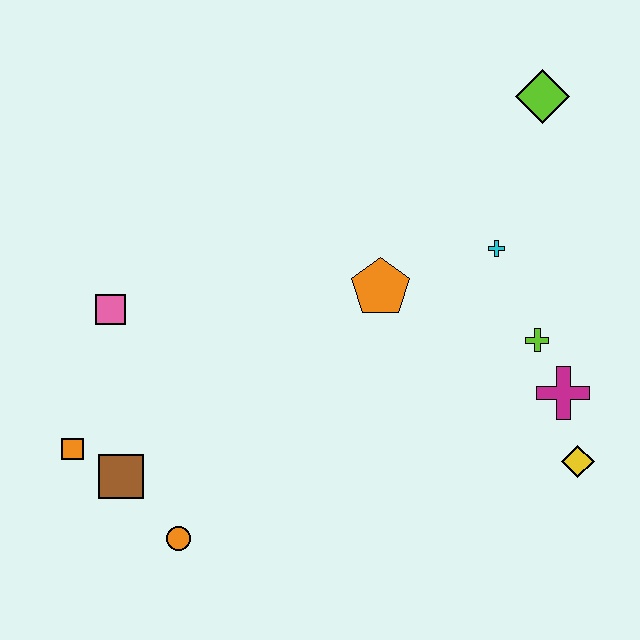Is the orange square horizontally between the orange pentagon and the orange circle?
No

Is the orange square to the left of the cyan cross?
Yes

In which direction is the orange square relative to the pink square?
The orange square is below the pink square.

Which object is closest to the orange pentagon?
The cyan cross is closest to the orange pentagon.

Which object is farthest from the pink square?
The yellow diamond is farthest from the pink square.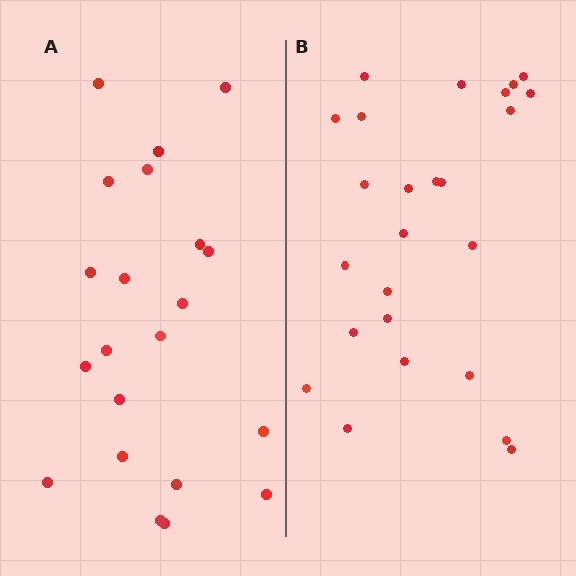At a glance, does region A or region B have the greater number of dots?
Region B (the right region) has more dots.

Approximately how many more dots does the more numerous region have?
Region B has about 4 more dots than region A.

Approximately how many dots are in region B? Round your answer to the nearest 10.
About 20 dots. (The exact count is 25, which rounds to 20.)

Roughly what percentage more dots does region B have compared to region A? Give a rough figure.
About 20% more.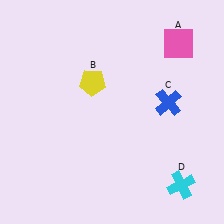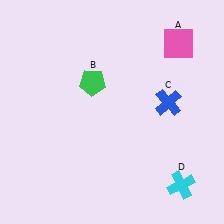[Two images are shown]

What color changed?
The pentagon (B) changed from yellow in Image 1 to green in Image 2.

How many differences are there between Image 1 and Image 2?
There is 1 difference between the two images.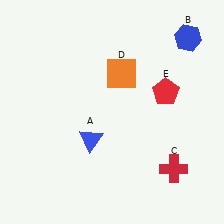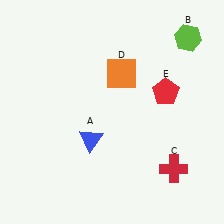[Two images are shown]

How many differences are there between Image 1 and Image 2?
There is 1 difference between the two images.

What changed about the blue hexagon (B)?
In Image 1, B is blue. In Image 2, it changed to lime.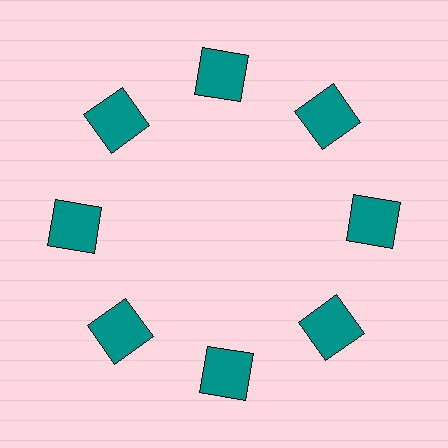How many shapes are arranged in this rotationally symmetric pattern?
There are 8 shapes, arranged in 8 groups of 1.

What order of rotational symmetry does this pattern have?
This pattern has 8-fold rotational symmetry.